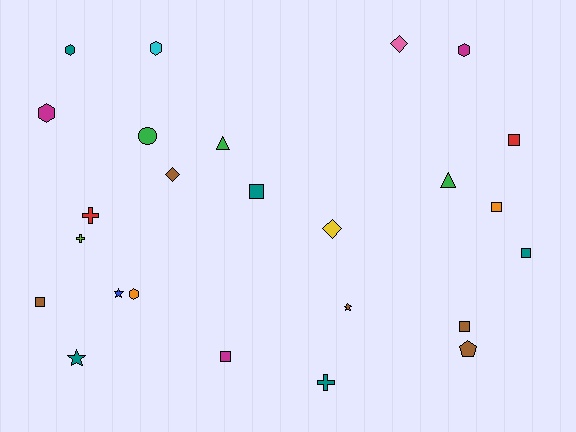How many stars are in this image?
There are 3 stars.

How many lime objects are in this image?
There is 1 lime object.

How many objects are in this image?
There are 25 objects.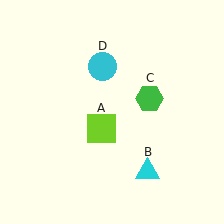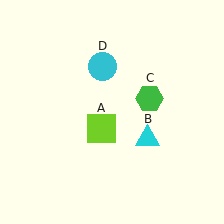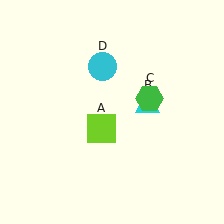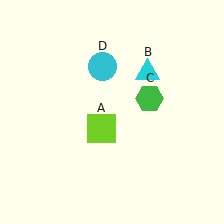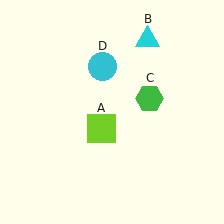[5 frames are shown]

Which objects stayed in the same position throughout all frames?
Lime square (object A) and green hexagon (object C) and cyan circle (object D) remained stationary.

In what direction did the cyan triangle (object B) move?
The cyan triangle (object B) moved up.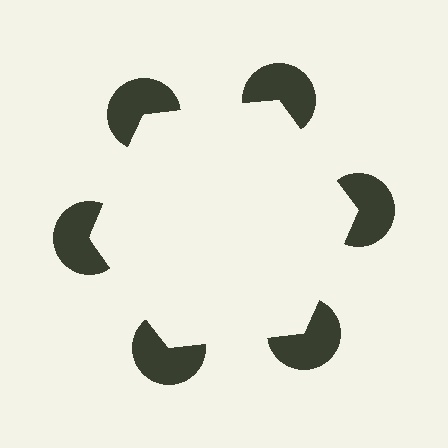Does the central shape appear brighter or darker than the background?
It typically appears slightly brighter than the background, even though no actual brightness change is drawn.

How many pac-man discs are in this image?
There are 6 — one at each vertex of the illusory hexagon.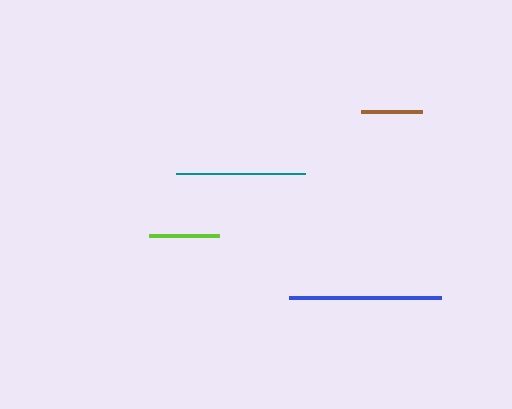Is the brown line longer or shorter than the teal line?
The teal line is longer than the brown line.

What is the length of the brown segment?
The brown segment is approximately 61 pixels long.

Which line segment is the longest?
The blue line is the longest at approximately 152 pixels.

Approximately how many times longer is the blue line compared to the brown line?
The blue line is approximately 2.5 times the length of the brown line.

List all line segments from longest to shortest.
From longest to shortest: blue, teal, lime, brown.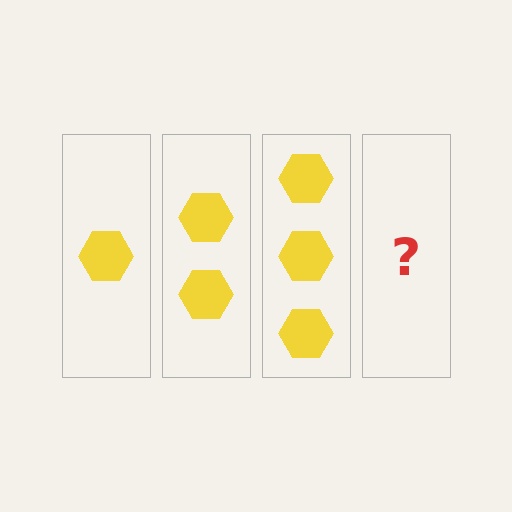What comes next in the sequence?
The next element should be 4 hexagons.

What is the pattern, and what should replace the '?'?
The pattern is that each step adds one more hexagon. The '?' should be 4 hexagons.